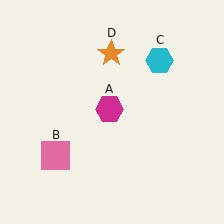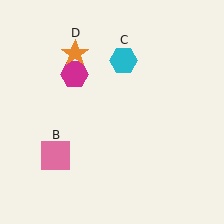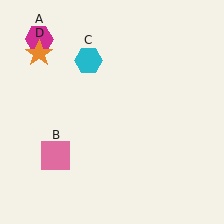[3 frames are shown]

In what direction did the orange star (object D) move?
The orange star (object D) moved left.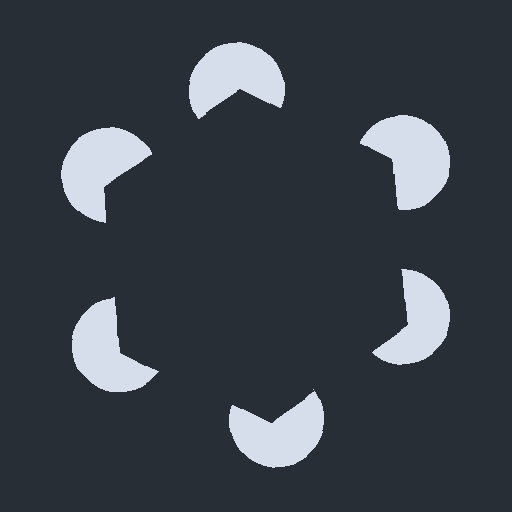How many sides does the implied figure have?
6 sides.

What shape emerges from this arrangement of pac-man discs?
An illusory hexagon — its edges are inferred from the aligned wedge cuts in the pac-man discs, not physically drawn.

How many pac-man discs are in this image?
There are 6 — one at each vertex of the illusory hexagon.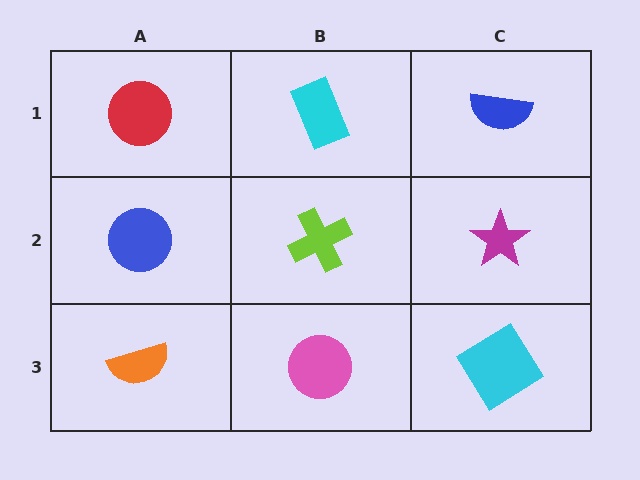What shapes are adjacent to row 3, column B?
A lime cross (row 2, column B), an orange semicircle (row 3, column A), a cyan diamond (row 3, column C).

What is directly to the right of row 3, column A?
A pink circle.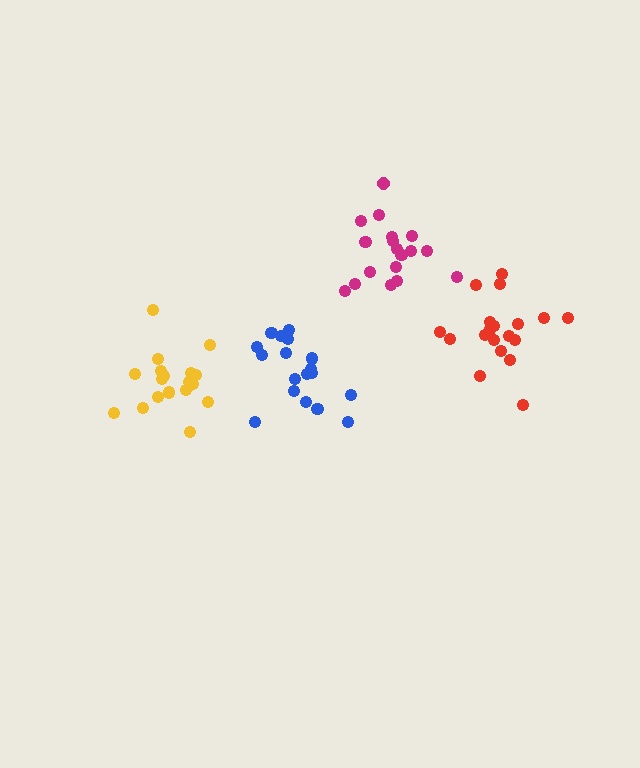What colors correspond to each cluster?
The clusters are colored: yellow, blue, red, magenta.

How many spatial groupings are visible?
There are 4 spatial groupings.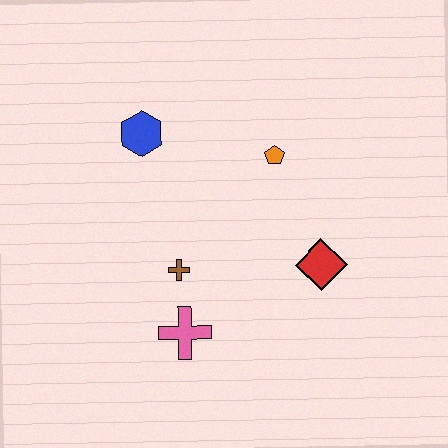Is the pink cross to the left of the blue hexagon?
No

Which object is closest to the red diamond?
The orange pentagon is closest to the red diamond.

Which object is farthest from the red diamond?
The blue hexagon is farthest from the red diamond.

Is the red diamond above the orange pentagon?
No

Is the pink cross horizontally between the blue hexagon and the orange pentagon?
Yes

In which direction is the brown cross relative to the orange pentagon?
The brown cross is below the orange pentagon.